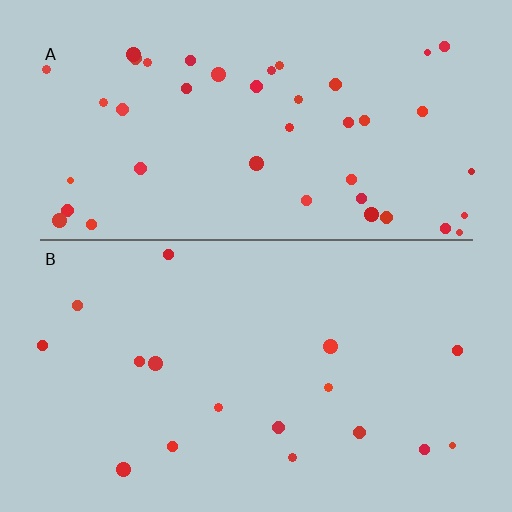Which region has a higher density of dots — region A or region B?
A (the top).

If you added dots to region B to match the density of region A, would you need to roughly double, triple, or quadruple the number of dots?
Approximately triple.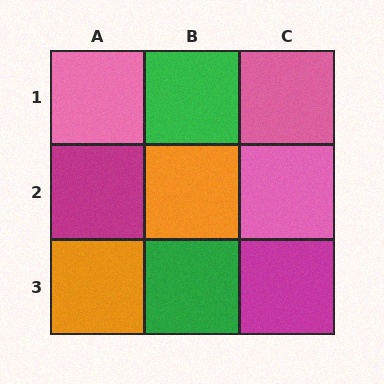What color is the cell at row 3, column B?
Green.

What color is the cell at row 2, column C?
Pink.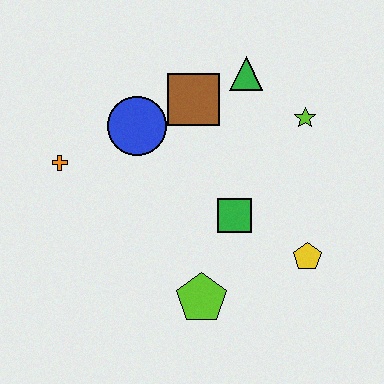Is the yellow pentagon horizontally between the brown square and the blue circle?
No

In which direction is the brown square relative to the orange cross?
The brown square is to the right of the orange cross.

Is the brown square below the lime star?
No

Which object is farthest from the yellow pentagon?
The orange cross is farthest from the yellow pentagon.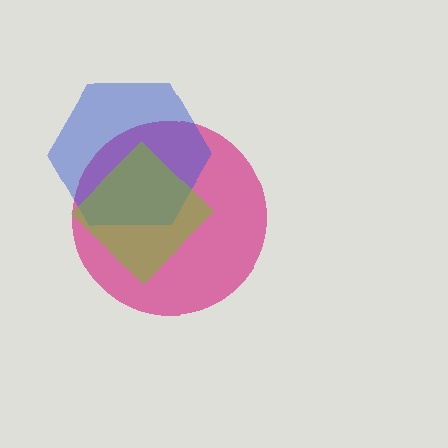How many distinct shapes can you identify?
There are 3 distinct shapes: a magenta circle, a blue hexagon, a lime diamond.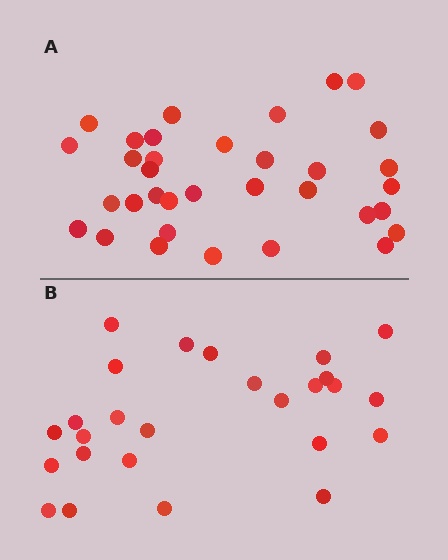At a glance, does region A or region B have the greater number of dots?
Region A (the top region) has more dots.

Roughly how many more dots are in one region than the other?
Region A has roughly 8 or so more dots than region B.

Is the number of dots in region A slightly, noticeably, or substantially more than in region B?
Region A has noticeably more, but not dramatically so. The ratio is roughly 1.3 to 1.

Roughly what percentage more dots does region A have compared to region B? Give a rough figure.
About 30% more.